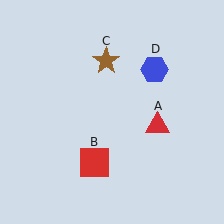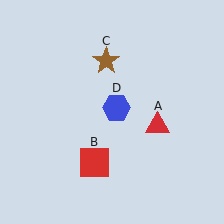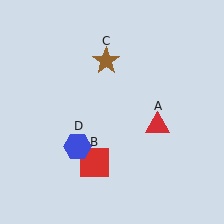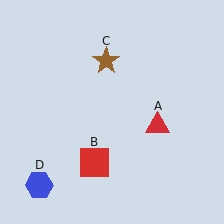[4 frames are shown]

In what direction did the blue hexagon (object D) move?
The blue hexagon (object D) moved down and to the left.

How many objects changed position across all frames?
1 object changed position: blue hexagon (object D).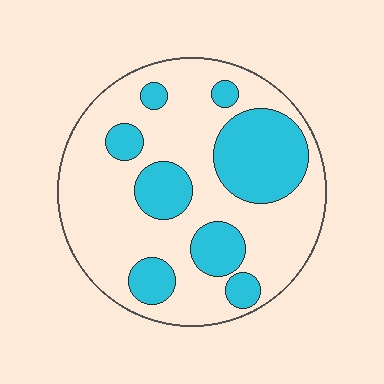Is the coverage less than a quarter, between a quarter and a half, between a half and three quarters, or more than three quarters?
Between a quarter and a half.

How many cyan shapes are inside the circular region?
8.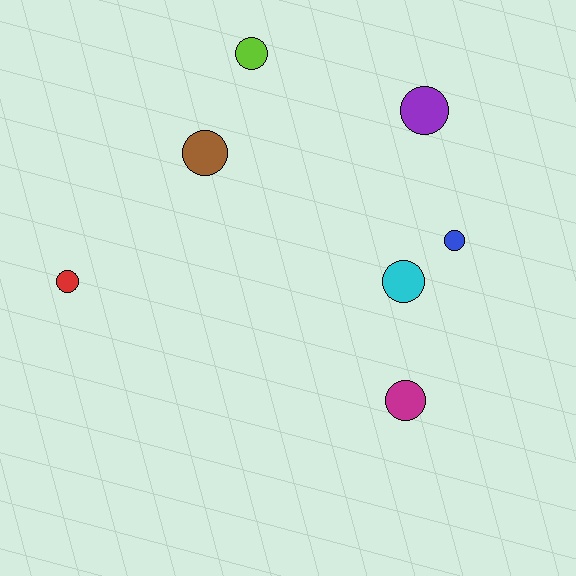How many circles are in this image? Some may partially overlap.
There are 7 circles.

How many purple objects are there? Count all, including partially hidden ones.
There is 1 purple object.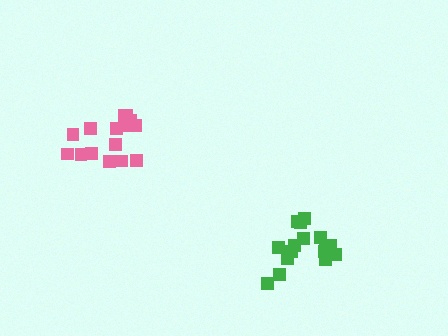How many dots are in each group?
Group 1: 16 dots, Group 2: 16 dots (32 total).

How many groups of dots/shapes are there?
There are 2 groups.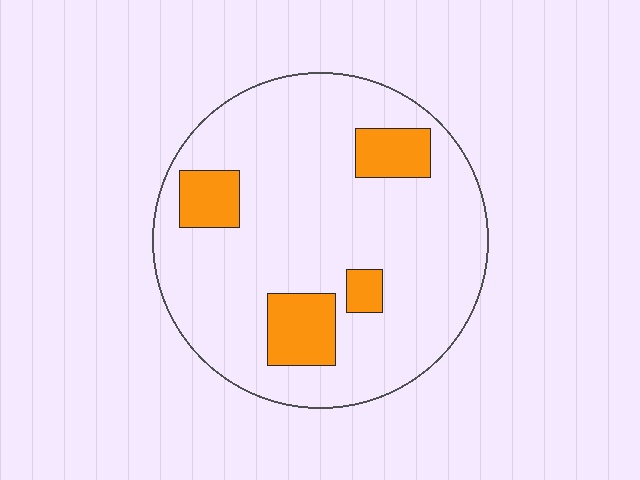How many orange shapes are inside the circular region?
4.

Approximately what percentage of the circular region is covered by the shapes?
Approximately 15%.